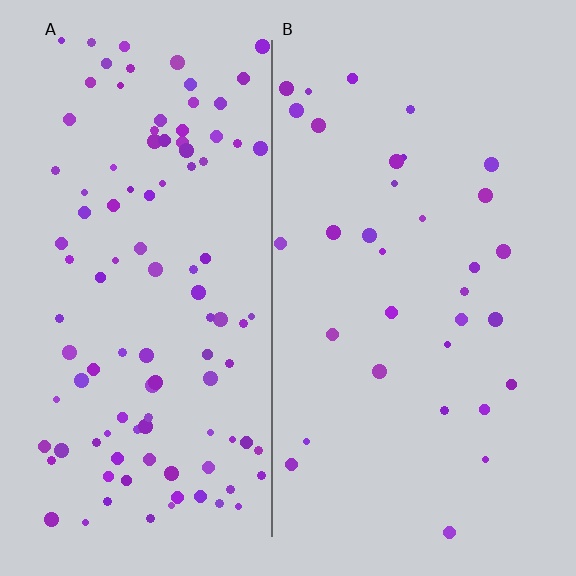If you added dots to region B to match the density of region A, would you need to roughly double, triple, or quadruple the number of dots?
Approximately triple.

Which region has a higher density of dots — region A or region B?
A (the left).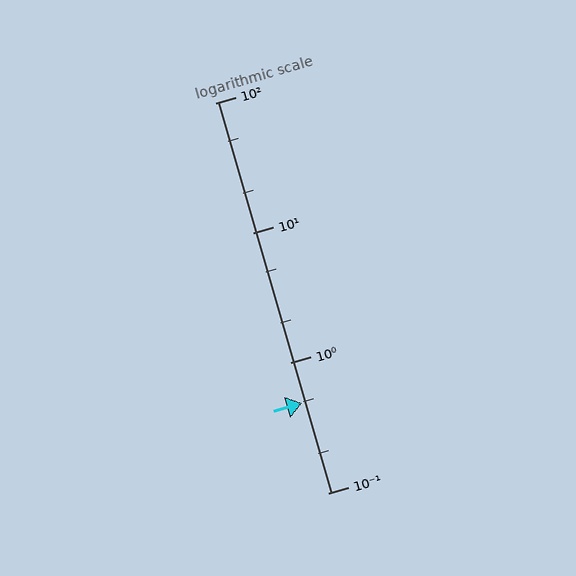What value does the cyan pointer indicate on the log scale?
The pointer indicates approximately 0.49.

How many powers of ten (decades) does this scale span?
The scale spans 3 decades, from 0.1 to 100.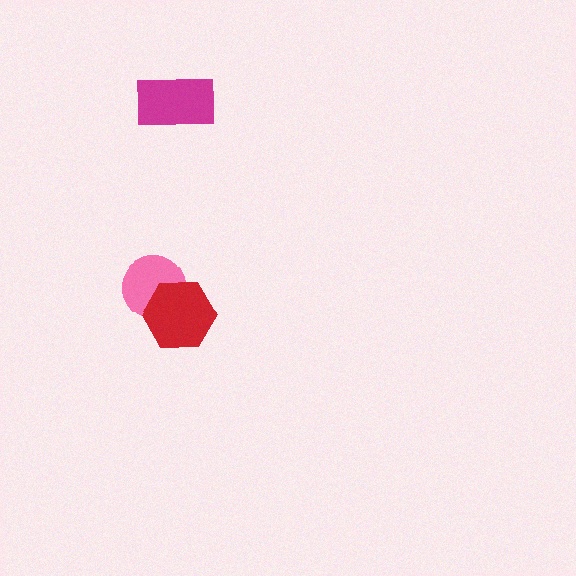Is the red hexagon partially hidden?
No, no other shape covers it.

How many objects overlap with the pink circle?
1 object overlaps with the pink circle.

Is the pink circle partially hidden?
Yes, it is partially covered by another shape.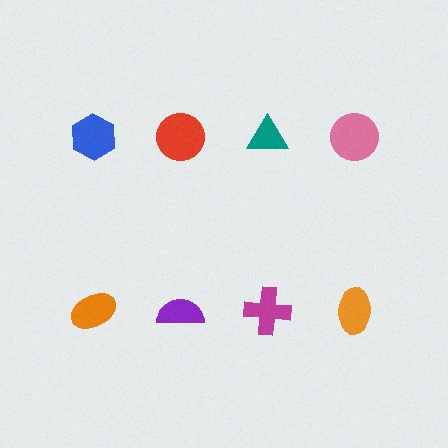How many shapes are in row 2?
4 shapes.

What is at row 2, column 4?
An orange ellipse.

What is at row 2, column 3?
A magenta cross.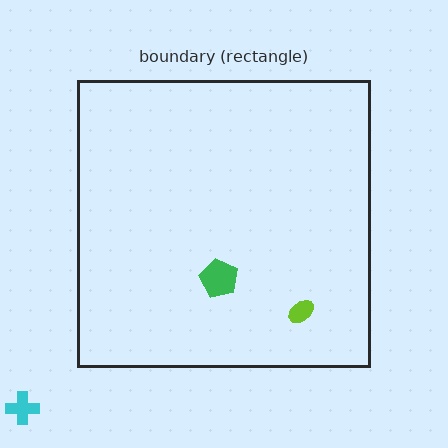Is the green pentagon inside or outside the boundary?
Inside.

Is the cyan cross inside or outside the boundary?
Outside.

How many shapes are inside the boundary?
2 inside, 1 outside.